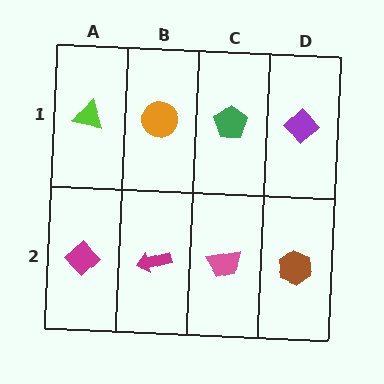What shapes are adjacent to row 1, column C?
A pink trapezoid (row 2, column C), an orange circle (row 1, column B), a purple diamond (row 1, column D).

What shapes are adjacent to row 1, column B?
A magenta arrow (row 2, column B), a lime triangle (row 1, column A), a green pentagon (row 1, column C).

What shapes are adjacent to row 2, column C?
A green pentagon (row 1, column C), a magenta arrow (row 2, column B), a brown hexagon (row 2, column D).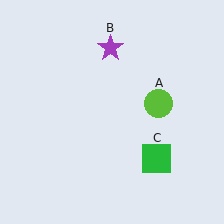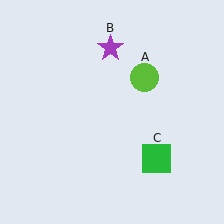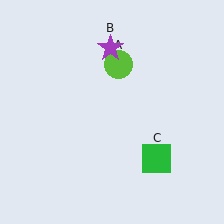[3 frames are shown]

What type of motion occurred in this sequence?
The lime circle (object A) rotated counterclockwise around the center of the scene.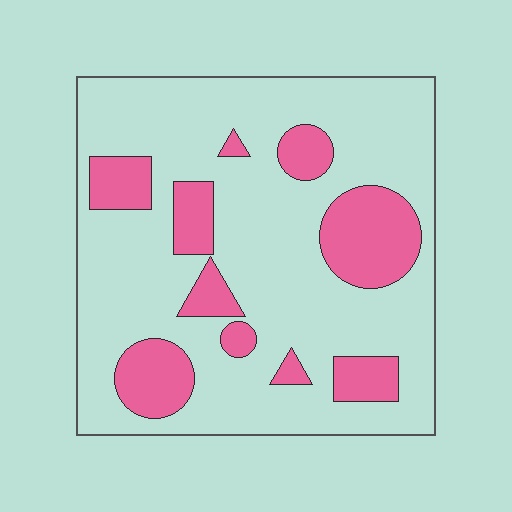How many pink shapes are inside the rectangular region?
10.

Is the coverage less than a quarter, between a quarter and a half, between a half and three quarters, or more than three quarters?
Less than a quarter.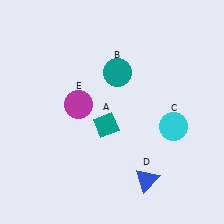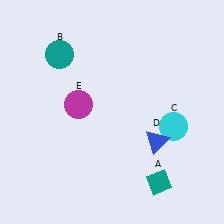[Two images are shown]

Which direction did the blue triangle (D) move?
The blue triangle (D) moved up.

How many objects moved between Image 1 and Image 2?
3 objects moved between the two images.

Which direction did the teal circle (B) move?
The teal circle (B) moved left.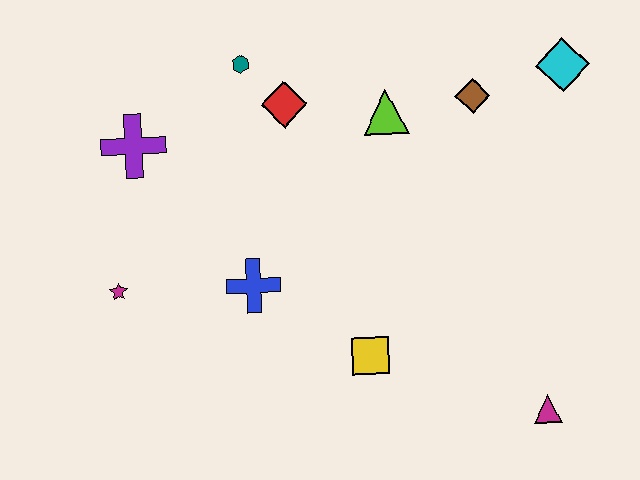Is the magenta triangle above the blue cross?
No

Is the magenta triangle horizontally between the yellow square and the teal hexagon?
No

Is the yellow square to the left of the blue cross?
No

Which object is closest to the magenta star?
The blue cross is closest to the magenta star.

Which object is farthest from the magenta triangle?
The purple cross is farthest from the magenta triangle.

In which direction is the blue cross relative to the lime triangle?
The blue cross is below the lime triangle.